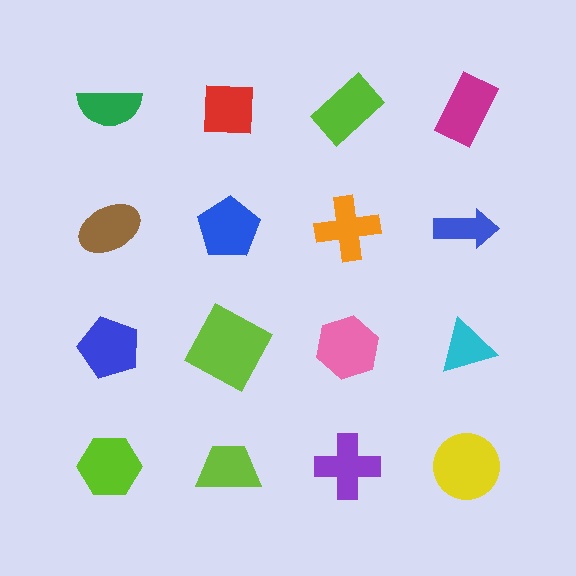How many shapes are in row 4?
4 shapes.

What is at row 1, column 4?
A magenta rectangle.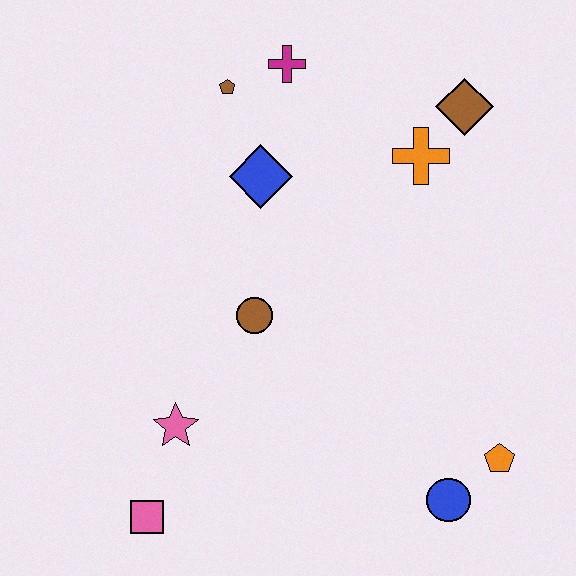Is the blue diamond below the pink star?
No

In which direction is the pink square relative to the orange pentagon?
The pink square is to the left of the orange pentagon.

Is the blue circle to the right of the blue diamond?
Yes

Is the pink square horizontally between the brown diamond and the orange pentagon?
No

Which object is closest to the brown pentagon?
The magenta cross is closest to the brown pentagon.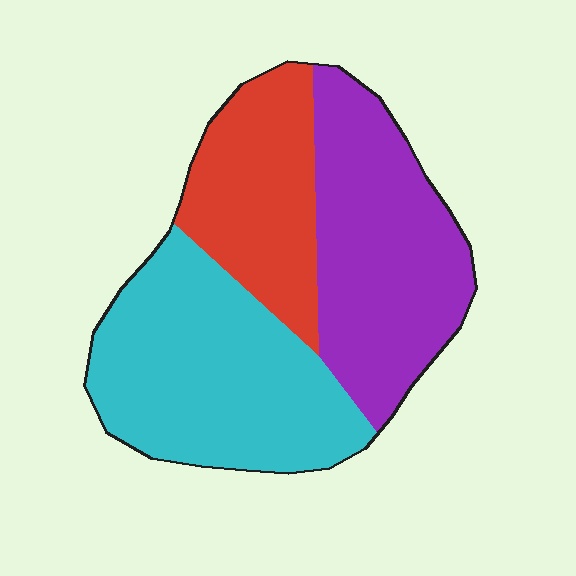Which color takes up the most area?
Cyan, at roughly 40%.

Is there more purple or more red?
Purple.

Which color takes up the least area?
Red, at roughly 25%.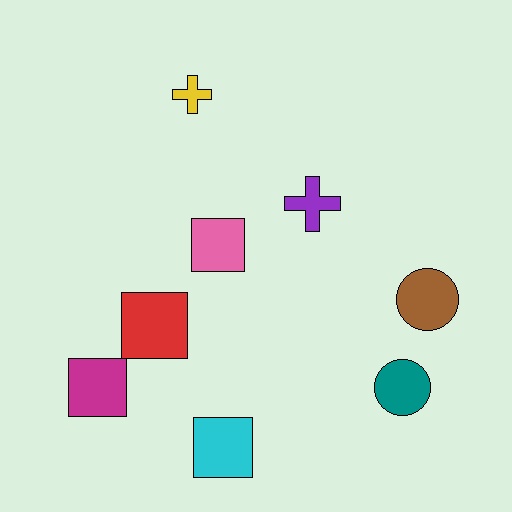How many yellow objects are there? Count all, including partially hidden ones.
There is 1 yellow object.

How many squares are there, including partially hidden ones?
There are 4 squares.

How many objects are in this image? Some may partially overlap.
There are 8 objects.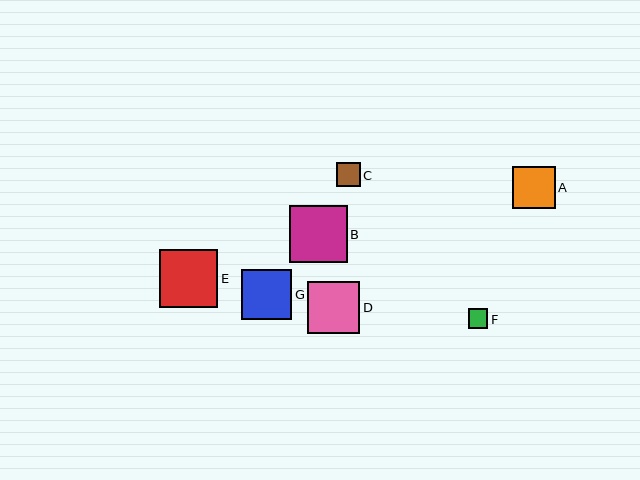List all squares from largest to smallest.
From largest to smallest: E, B, D, G, A, C, F.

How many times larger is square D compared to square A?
Square D is approximately 1.2 times the size of square A.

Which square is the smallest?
Square F is the smallest with a size of approximately 19 pixels.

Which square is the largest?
Square E is the largest with a size of approximately 58 pixels.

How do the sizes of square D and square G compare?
Square D and square G are approximately the same size.